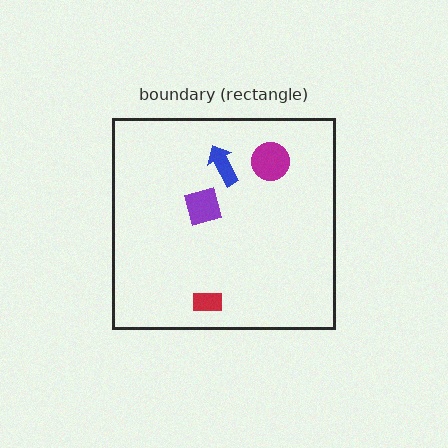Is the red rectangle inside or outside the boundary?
Inside.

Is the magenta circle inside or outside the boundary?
Inside.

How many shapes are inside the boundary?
4 inside, 0 outside.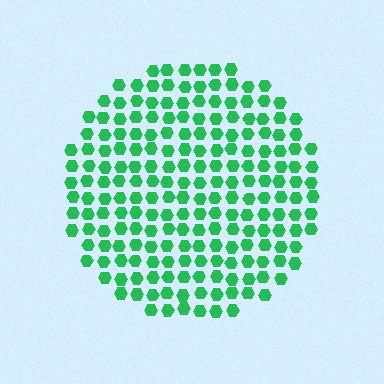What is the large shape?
The large shape is a circle.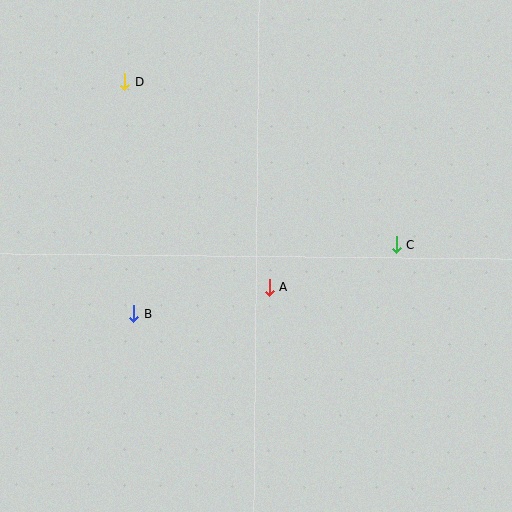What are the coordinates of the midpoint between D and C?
The midpoint between D and C is at (260, 163).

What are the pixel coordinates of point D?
Point D is at (124, 81).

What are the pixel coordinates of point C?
Point C is at (396, 245).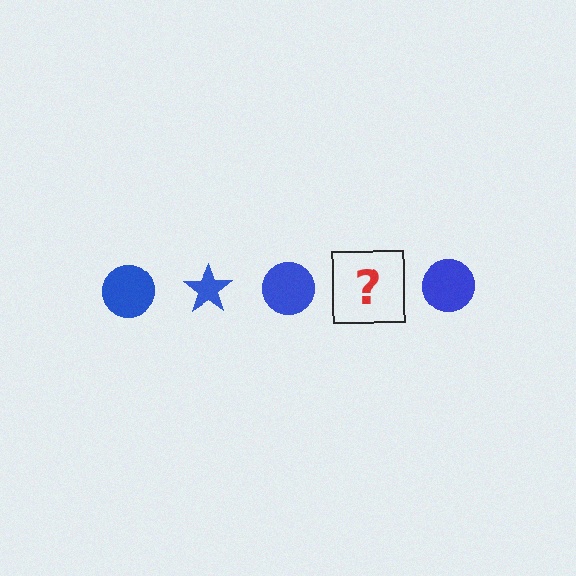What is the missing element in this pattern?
The missing element is a blue star.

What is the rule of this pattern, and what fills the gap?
The rule is that the pattern cycles through circle, star shapes in blue. The gap should be filled with a blue star.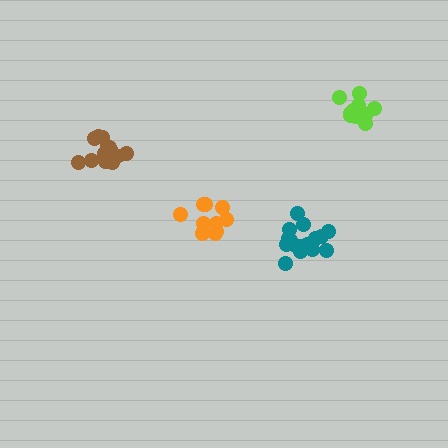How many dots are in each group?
Group 1: 16 dots, Group 2: 13 dots, Group 3: 11 dots, Group 4: 10 dots (50 total).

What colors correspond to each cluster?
The clusters are colored: teal, brown, lime, orange.